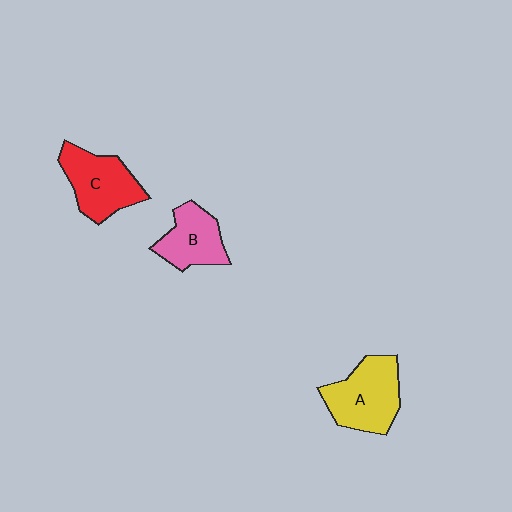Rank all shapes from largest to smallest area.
From largest to smallest: A (yellow), C (red), B (pink).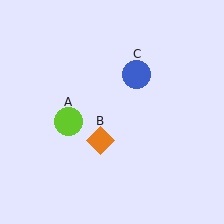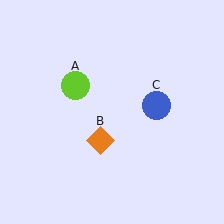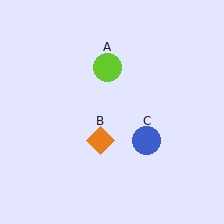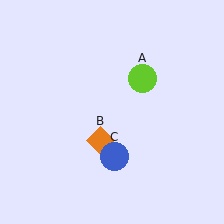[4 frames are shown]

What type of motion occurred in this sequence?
The lime circle (object A), blue circle (object C) rotated clockwise around the center of the scene.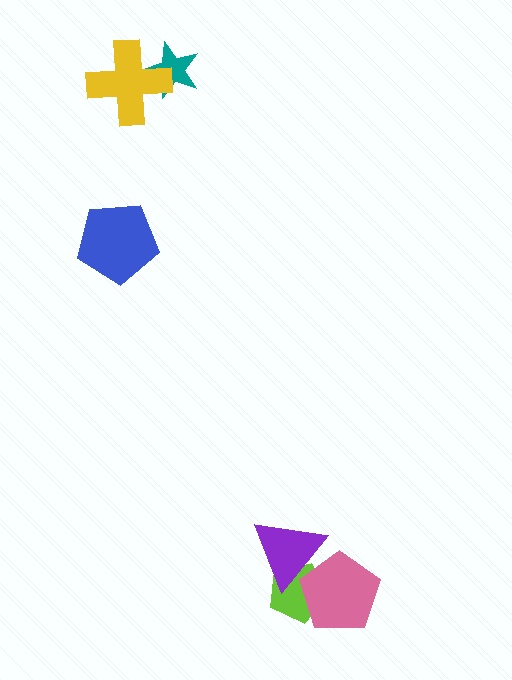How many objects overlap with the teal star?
1 object overlaps with the teal star.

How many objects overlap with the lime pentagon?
2 objects overlap with the lime pentagon.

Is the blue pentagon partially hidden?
No, no other shape covers it.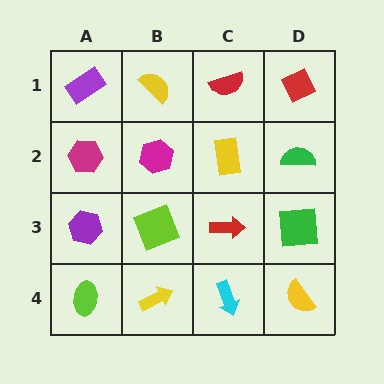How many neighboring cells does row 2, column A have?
3.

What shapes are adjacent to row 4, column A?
A purple hexagon (row 3, column A), a yellow arrow (row 4, column B).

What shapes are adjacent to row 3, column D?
A green semicircle (row 2, column D), a yellow semicircle (row 4, column D), a red arrow (row 3, column C).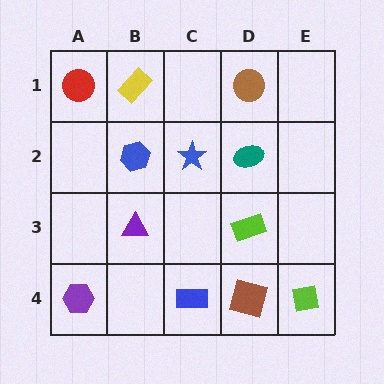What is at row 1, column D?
A brown circle.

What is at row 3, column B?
A purple triangle.